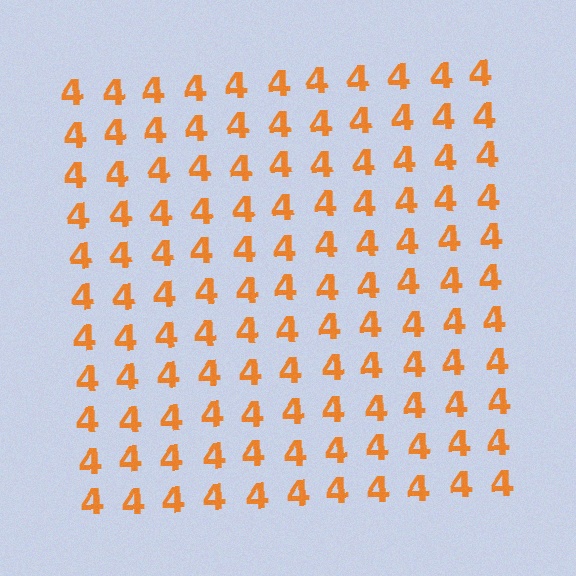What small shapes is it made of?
It is made of small digit 4's.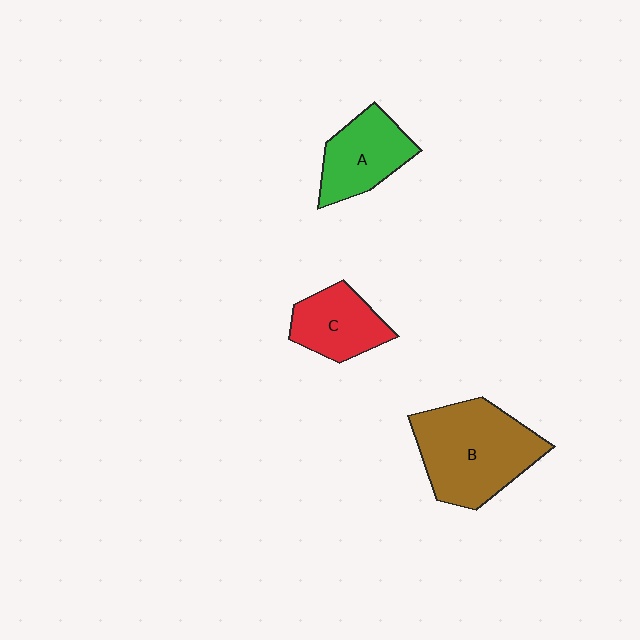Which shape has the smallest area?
Shape C (red).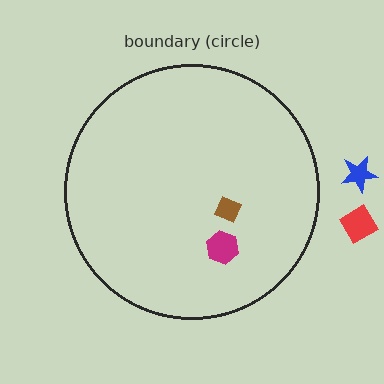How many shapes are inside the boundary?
2 inside, 2 outside.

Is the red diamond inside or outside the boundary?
Outside.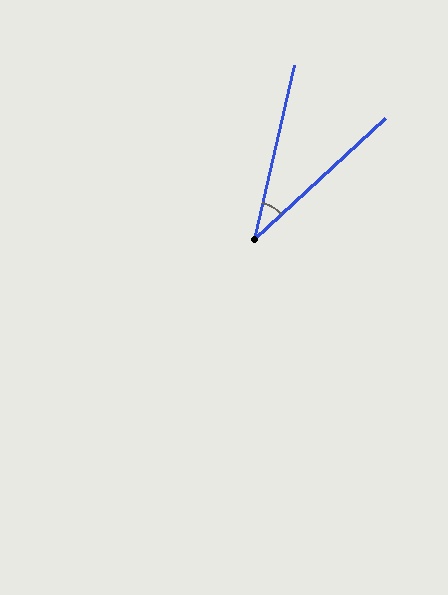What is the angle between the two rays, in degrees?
Approximately 34 degrees.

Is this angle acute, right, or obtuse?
It is acute.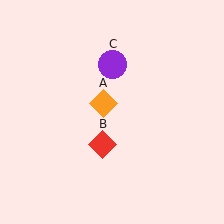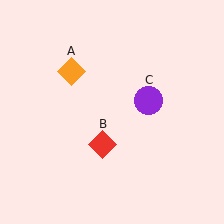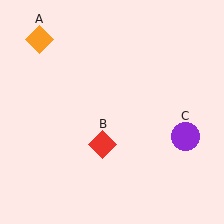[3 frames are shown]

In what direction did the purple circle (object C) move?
The purple circle (object C) moved down and to the right.